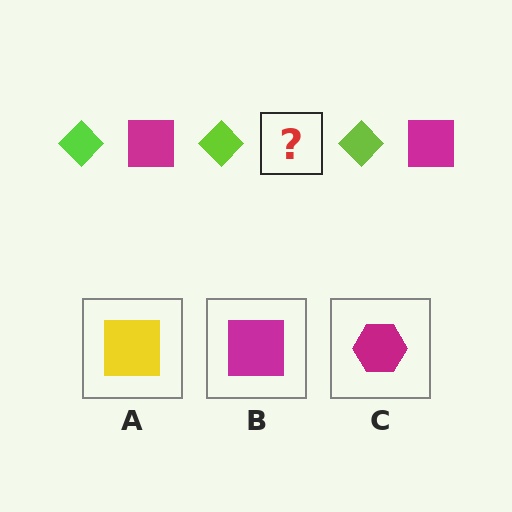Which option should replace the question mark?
Option B.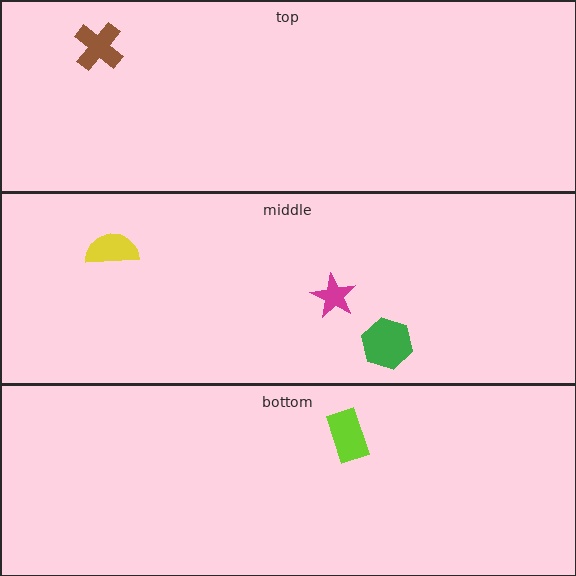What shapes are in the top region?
The brown cross.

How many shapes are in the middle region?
3.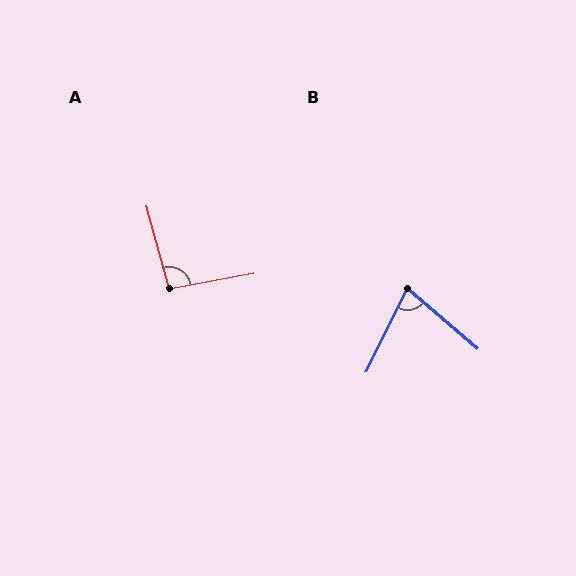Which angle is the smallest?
B, at approximately 76 degrees.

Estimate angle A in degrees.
Approximately 95 degrees.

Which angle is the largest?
A, at approximately 95 degrees.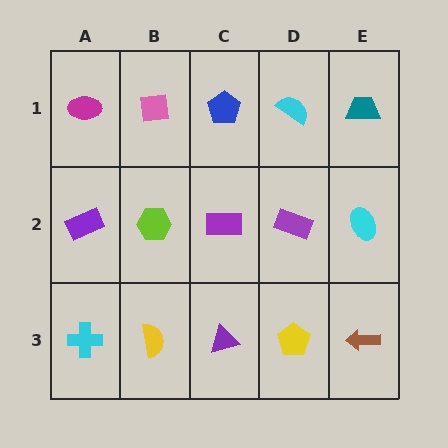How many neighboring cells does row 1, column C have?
3.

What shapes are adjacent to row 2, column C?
A blue pentagon (row 1, column C), a purple triangle (row 3, column C), a lime hexagon (row 2, column B), a purple rectangle (row 2, column D).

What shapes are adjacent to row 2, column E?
A teal trapezoid (row 1, column E), a brown arrow (row 3, column E), a purple rectangle (row 2, column D).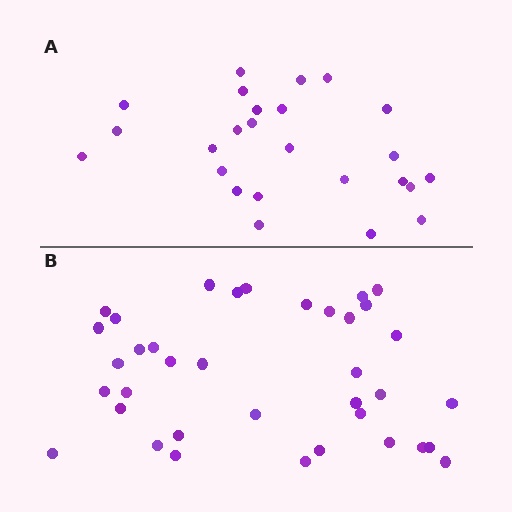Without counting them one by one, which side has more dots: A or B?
Region B (the bottom region) has more dots.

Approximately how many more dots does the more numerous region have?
Region B has roughly 12 or so more dots than region A.